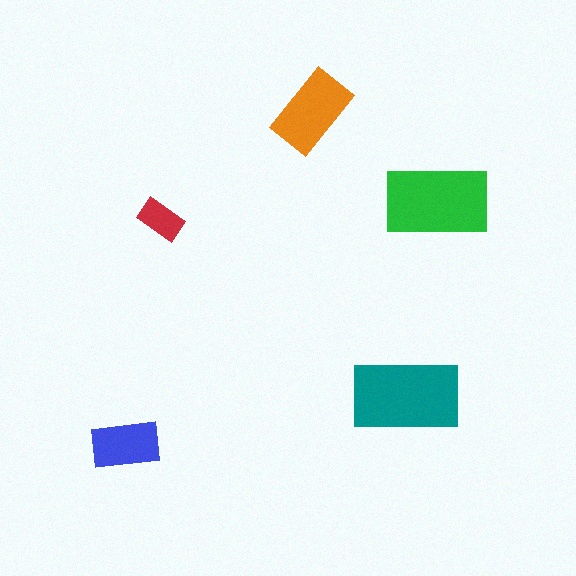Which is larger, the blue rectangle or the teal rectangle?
The teal one.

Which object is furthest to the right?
The green rectangle is rightmost.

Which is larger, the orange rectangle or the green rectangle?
The green one.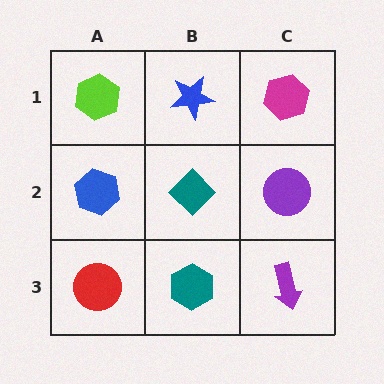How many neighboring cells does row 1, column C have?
2.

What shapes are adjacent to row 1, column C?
A purple circle (row 2, column C), a blue star (row 1, column B).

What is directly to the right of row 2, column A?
A teal diamond.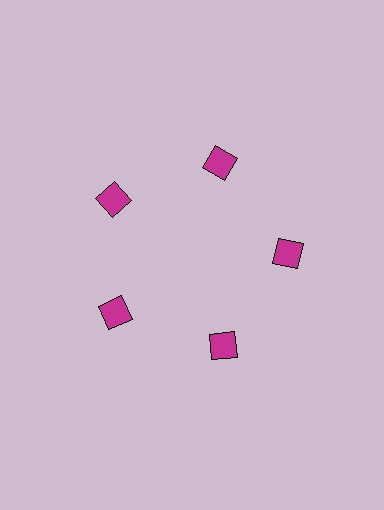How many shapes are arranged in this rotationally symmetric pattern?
There are 5 shapes, arranged in 5 groups of 1.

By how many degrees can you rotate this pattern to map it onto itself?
The pattern maps onto itself every 72 degrees of rotation.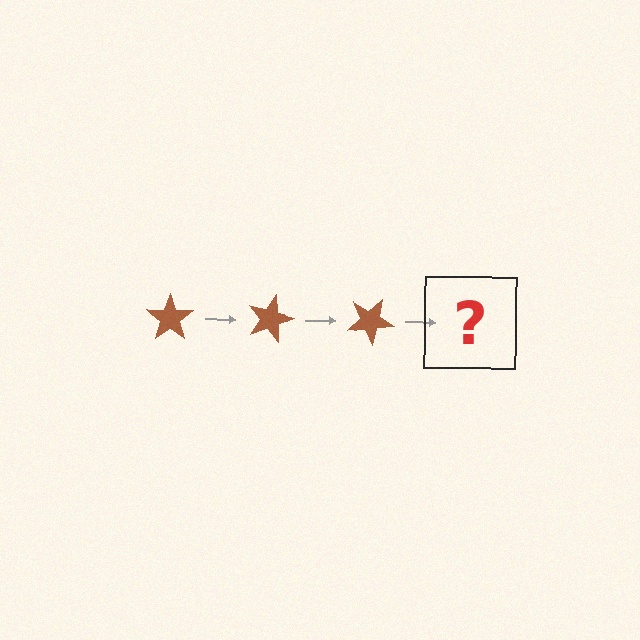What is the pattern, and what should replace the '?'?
The pattern is that the star rotates 15 degrees each step. The '?' should be a brown star rotated 45 degrees.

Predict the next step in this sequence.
The next step is a brown star rotated 45 degrees.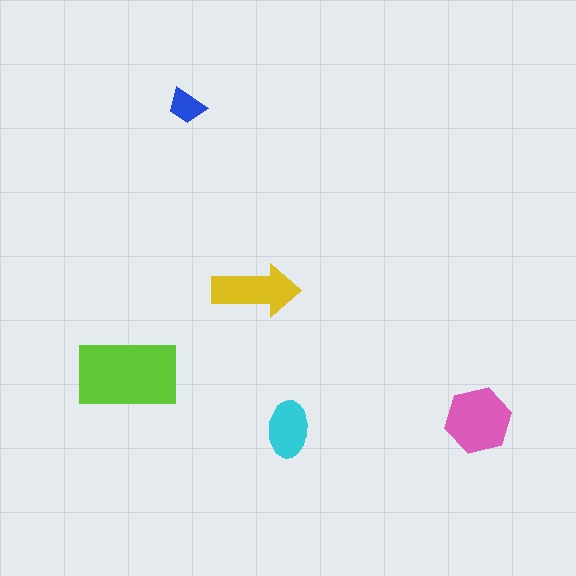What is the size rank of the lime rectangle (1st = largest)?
1st.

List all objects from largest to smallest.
The lime rectangle, the pink hexagon, the yellow arrow, the cyan ellipse, the blue trapezoid.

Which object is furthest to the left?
The lime rectangle is leftmost.